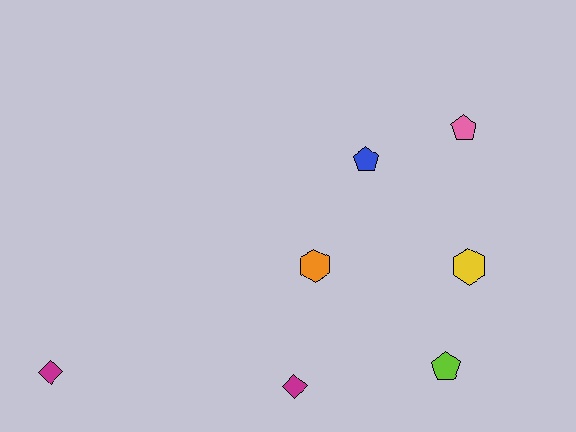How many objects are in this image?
There are 7 objects.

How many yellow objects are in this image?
There is 1 yellow object.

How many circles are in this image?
There are no circles.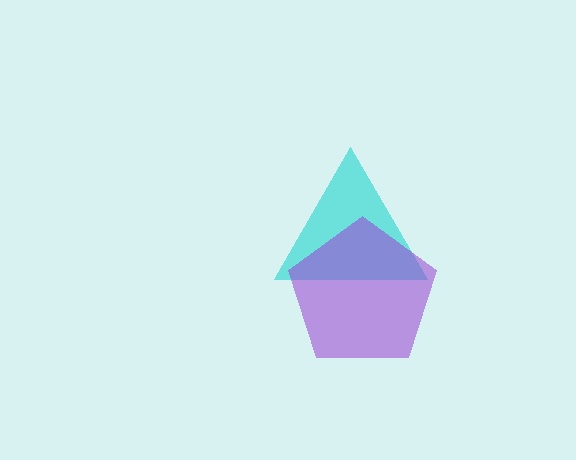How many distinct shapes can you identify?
There are 2 distinct shapes: a cyan triangle, a purple pentagon.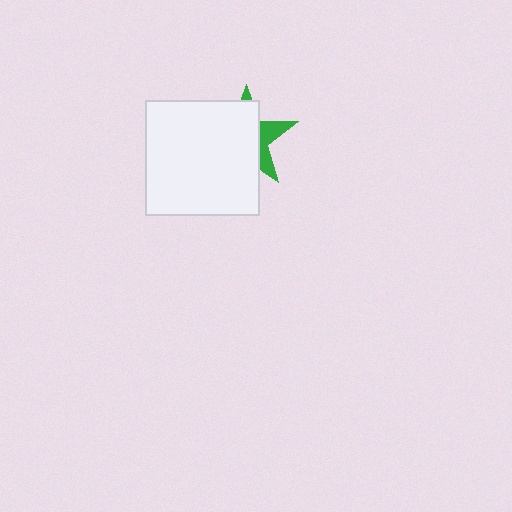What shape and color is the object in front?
The object in front is a white square.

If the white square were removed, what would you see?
You would see the complete green star.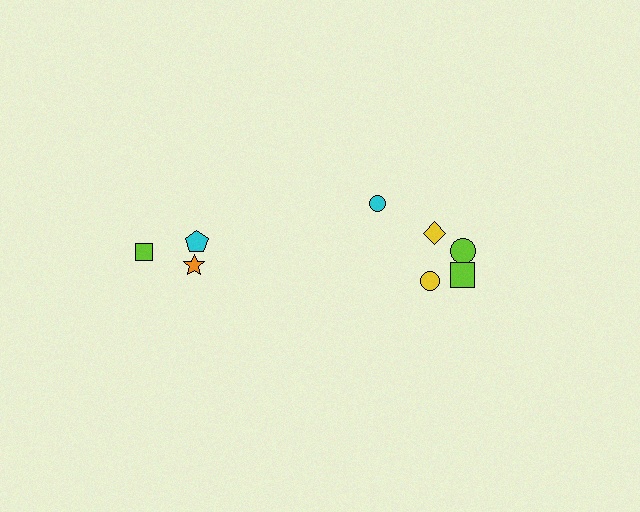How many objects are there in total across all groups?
There are 8 objects.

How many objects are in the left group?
There are 3 objects.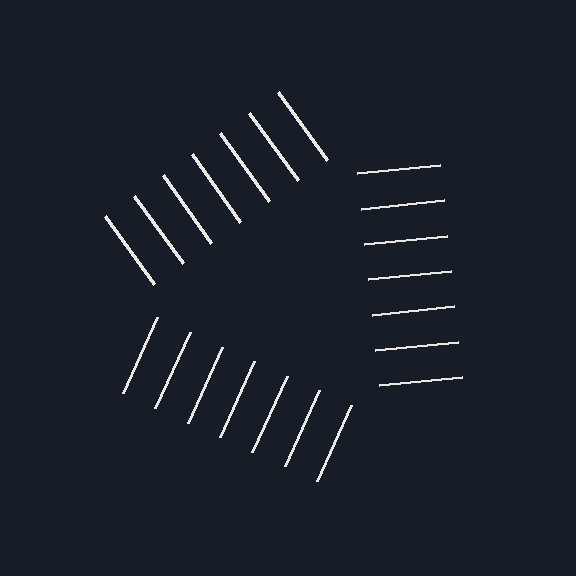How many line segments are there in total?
21 — 7 along each of the 3 edges.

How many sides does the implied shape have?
3 sides — the line-ends trace a triangle.